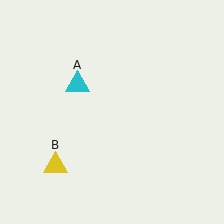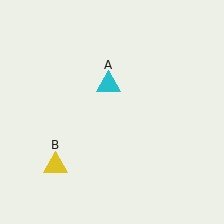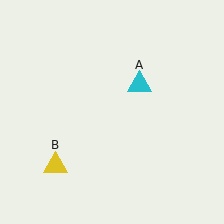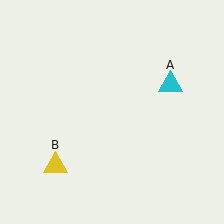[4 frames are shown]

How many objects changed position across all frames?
1 object changed position: cyan triangle (object A).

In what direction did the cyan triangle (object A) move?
The cyan triangle (object A) moved right.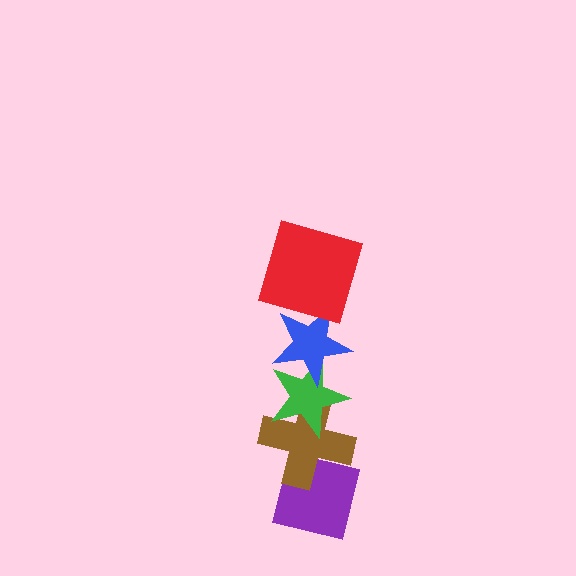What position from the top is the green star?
The green star is 3rd from the top.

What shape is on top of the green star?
The blue star is on top of the green star.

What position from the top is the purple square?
The purple square is 5th from the top.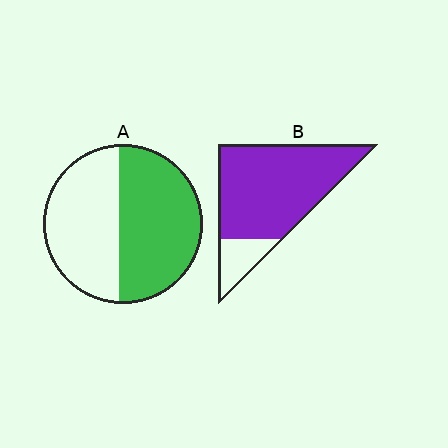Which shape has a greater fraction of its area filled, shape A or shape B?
Shape B.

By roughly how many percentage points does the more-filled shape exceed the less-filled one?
By roughly 30 percentage points (B over A).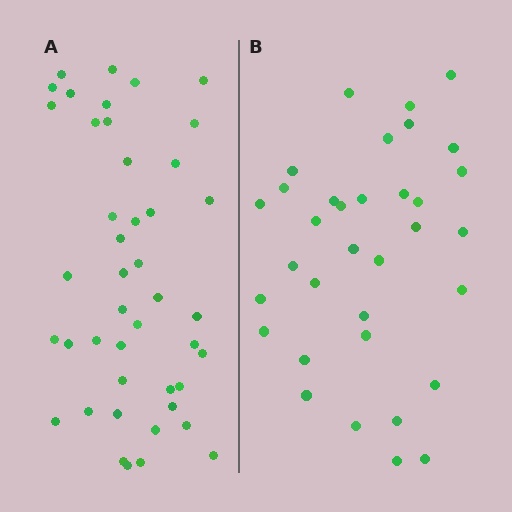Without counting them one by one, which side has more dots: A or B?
Region A (the left region) has more dots.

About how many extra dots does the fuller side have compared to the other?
Region A has roughly 10 or so more dots than region B.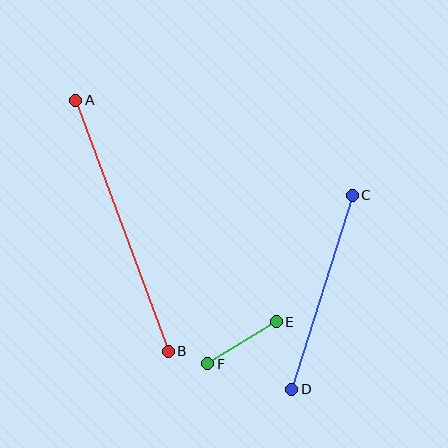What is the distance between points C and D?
The distance is approximately 203 pixels.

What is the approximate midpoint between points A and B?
The midpoint is at approximately (122, 226) pixels.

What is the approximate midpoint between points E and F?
The midpoint is at approximately (242, 343) pixels.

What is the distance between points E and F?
The distance is approximately 80 pixels.